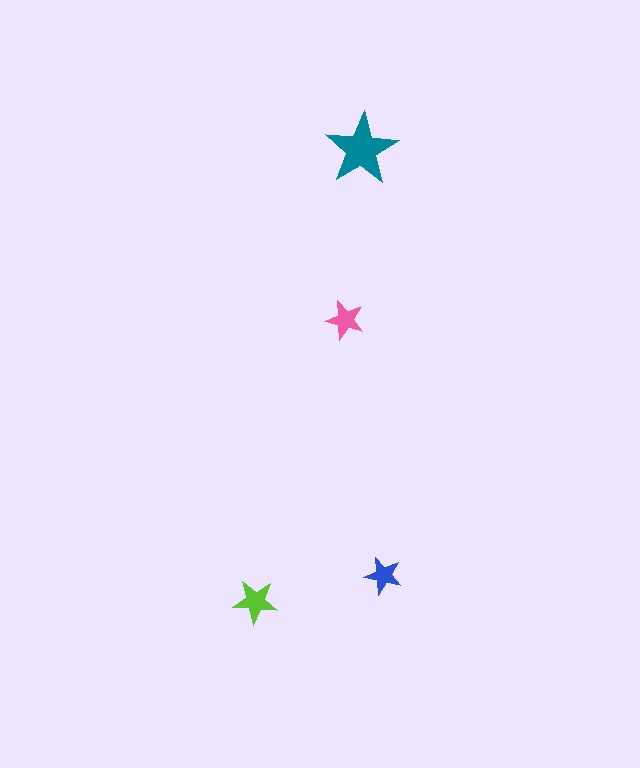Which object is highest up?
The teal star is topmost.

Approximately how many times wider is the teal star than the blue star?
About 2 times wider.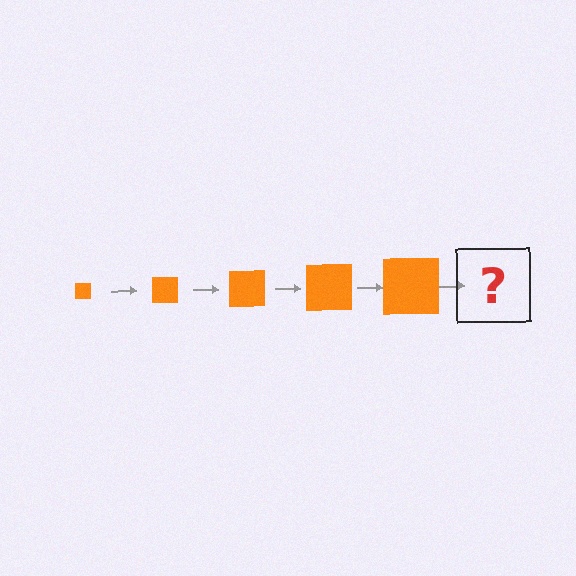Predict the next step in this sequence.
The next step is an orange square, larger than the previous one.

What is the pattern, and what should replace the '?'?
The pattern is that the square gets progressively larger each step. The '?' should be an orange square, larger than the previous one.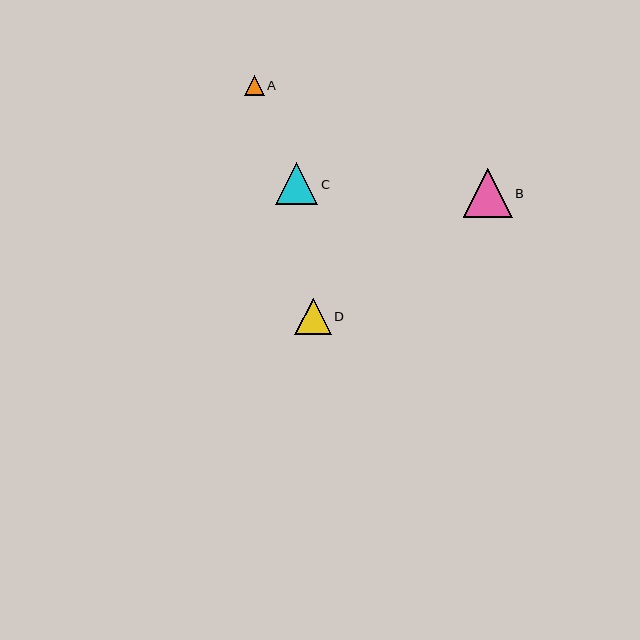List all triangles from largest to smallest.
From largest to smallest: B, C, D, A.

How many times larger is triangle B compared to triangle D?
Triangle B is approximately 1.3 times the size of triangle D.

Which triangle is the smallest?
Triangle A is the smallest with a size of approximately 20 pixels.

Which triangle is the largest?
Triangle B is the largest with a size of approximately 49 pixels.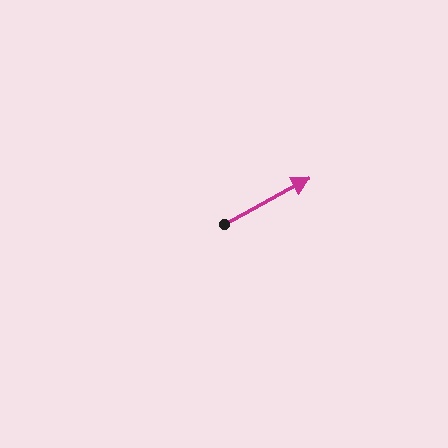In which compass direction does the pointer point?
Northeast.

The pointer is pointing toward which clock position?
Roughly 2 o'clock.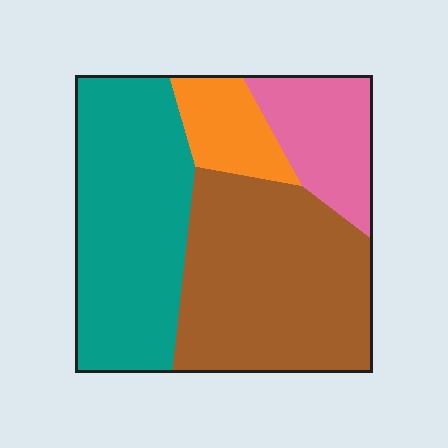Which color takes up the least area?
Orange, at roughly 10%.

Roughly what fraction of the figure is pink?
Pink covers around 15% of the figure.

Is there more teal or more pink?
Teal.